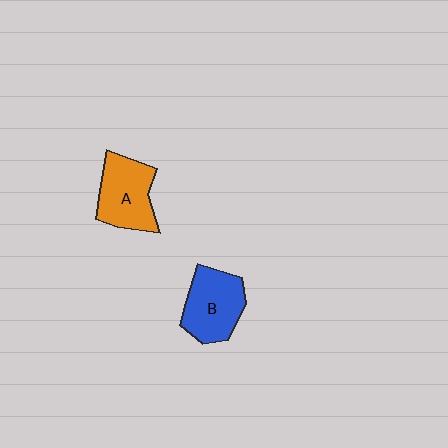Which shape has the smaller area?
Shape B (blue).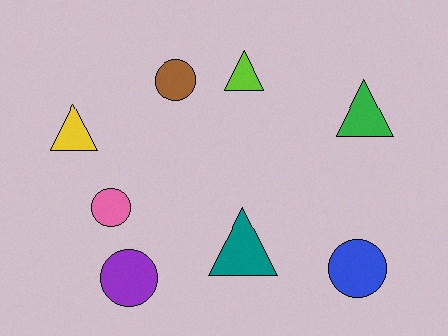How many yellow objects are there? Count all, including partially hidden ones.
There is 1 yellow object.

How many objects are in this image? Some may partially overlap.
There are 8 objects.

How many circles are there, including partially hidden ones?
There are 4 circles.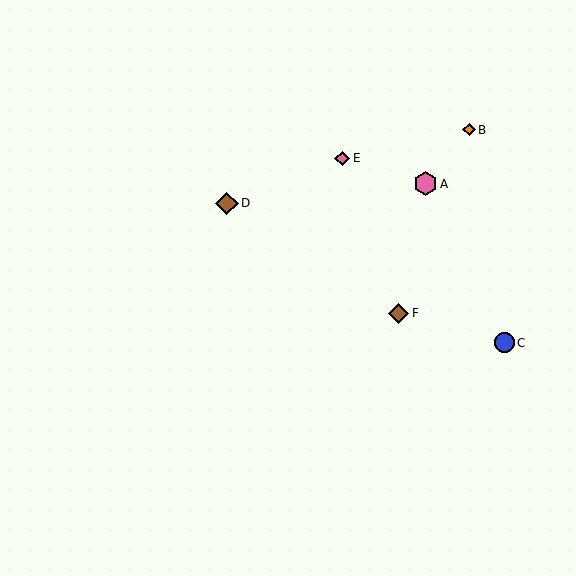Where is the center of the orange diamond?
The center of the orange diamond is at (469, 130).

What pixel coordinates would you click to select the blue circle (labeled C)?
Click at (504, 343) to select the blue circle C.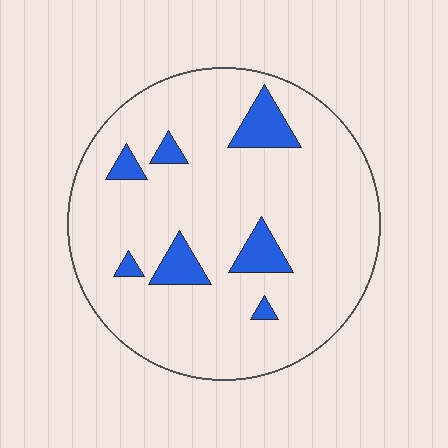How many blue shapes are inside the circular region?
7.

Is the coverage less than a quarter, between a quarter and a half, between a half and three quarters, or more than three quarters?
Less than a quarter.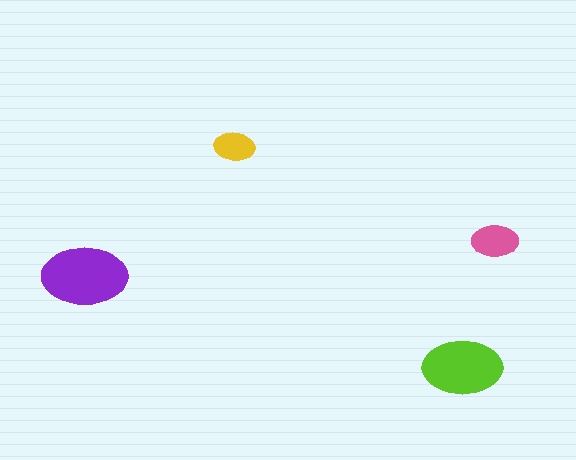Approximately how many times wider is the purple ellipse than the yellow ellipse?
About 2 times wider.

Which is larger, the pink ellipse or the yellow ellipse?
The pink one.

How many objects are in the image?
There are 4 objects in the image.